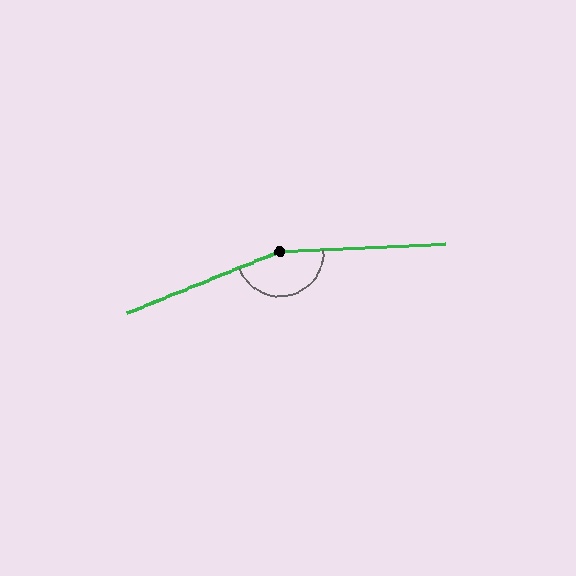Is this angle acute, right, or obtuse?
It is obtuse.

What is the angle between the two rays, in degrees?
Approximately 161 degrees.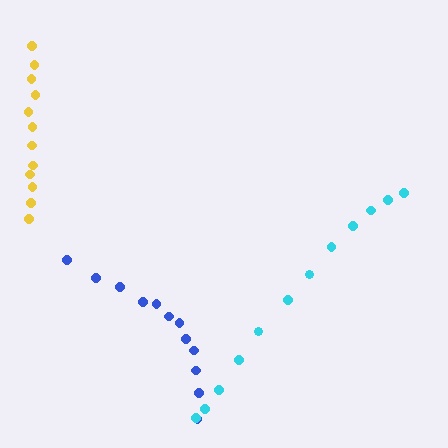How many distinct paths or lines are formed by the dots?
There are 3 distinct paths.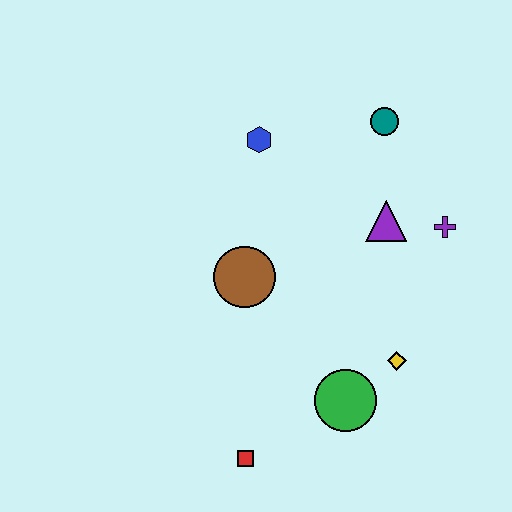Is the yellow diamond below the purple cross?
Yes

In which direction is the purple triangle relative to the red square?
The purple triangle is above the red square.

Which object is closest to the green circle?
The yellow diamond is closest to the green circle.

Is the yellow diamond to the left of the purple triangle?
No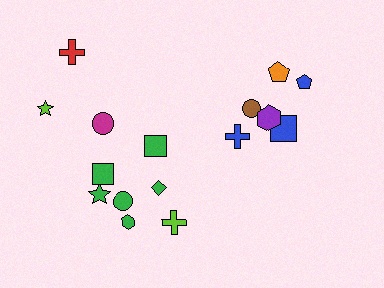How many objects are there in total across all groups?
There are 16 objects.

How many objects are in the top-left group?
There are 3 objects.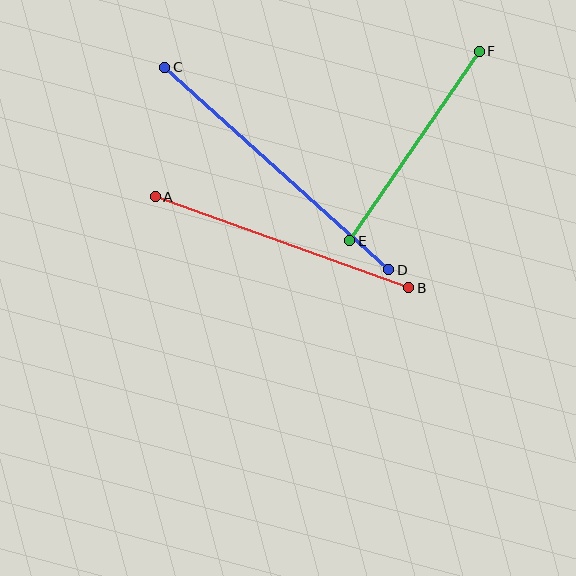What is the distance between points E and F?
The distance is approximately 229 pixels.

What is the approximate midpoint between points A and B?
The midpoint is at approximately (282, 242) pixels.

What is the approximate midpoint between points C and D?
The midpoint is at approximately (277, 169) pixels.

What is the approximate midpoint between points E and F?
The midpoint is at approximately (414, 146) pixels.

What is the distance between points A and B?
The distance is approximately 269 pixels.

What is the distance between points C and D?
The distance is approximately 302 pixels.